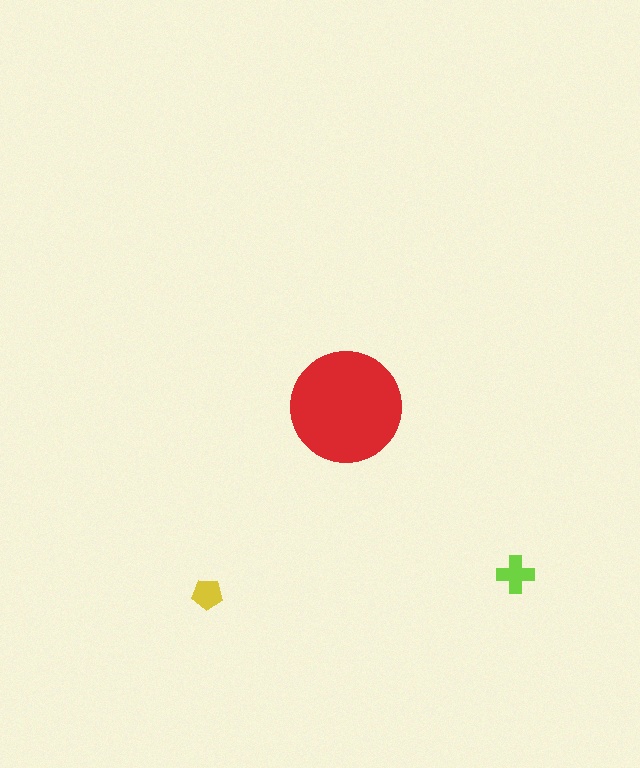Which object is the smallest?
The yellow pentagon.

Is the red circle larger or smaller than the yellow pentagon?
Larger.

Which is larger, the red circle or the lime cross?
The red circle.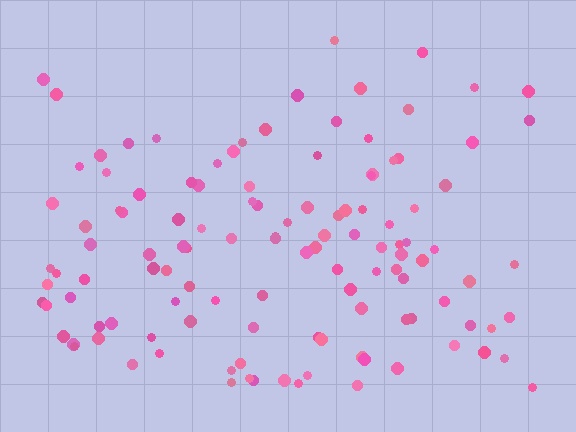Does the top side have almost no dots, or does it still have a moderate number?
Still a moderate number, just noticeably fewer than the bottom.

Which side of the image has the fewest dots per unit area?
The top.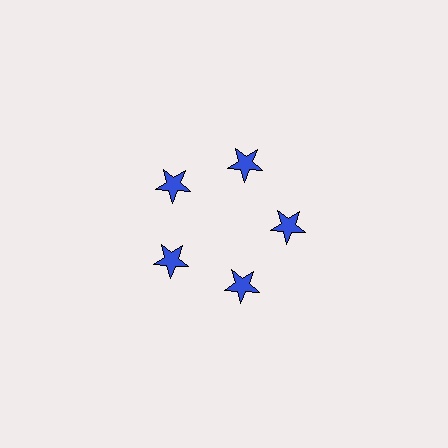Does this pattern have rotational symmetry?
Yes, this pattern has 5-fold rotational symmetry. It looks the same after rotating 72 degrees around the center.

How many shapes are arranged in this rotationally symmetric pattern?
There are 5 shapes, arranged in 5 groups of 1.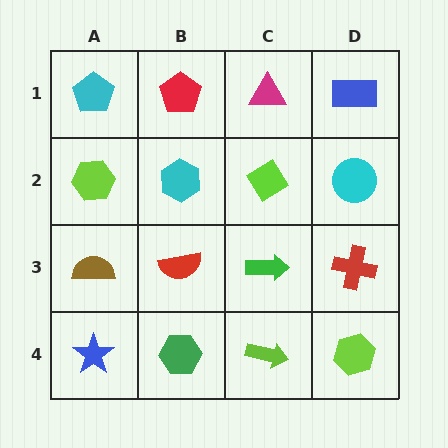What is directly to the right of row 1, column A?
A red pentagon.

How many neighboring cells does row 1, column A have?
2.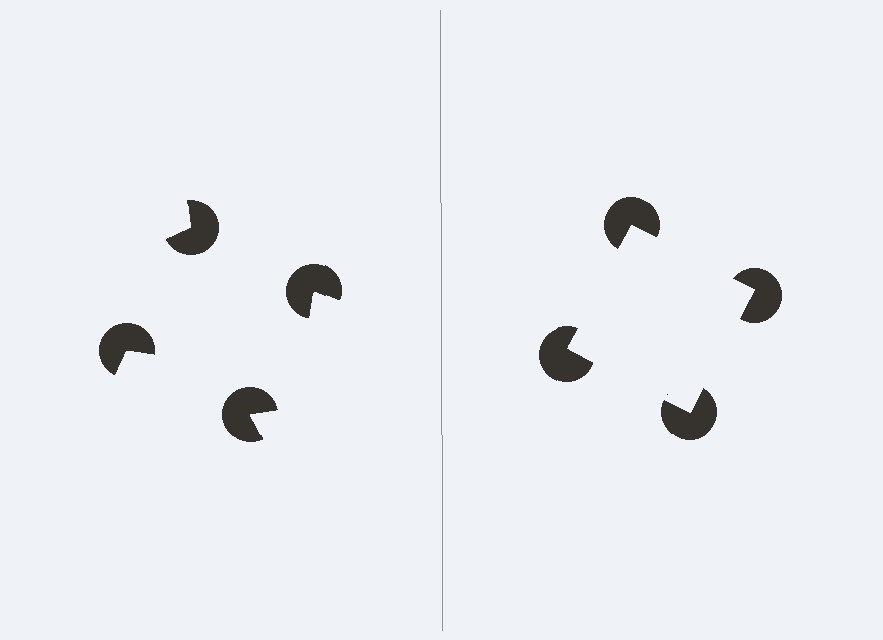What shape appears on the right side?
An illusory square.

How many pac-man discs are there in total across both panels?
8 — 4 on each side.